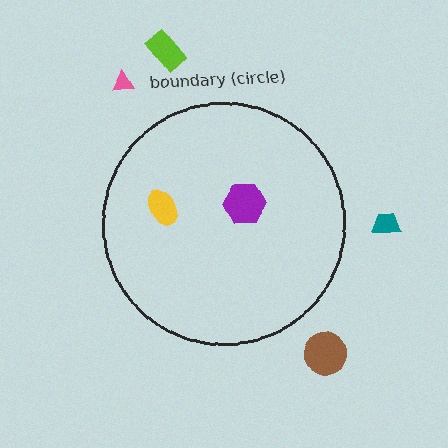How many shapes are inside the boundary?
2 inside, 4 outside.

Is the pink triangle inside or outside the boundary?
Outside.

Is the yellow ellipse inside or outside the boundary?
Inside.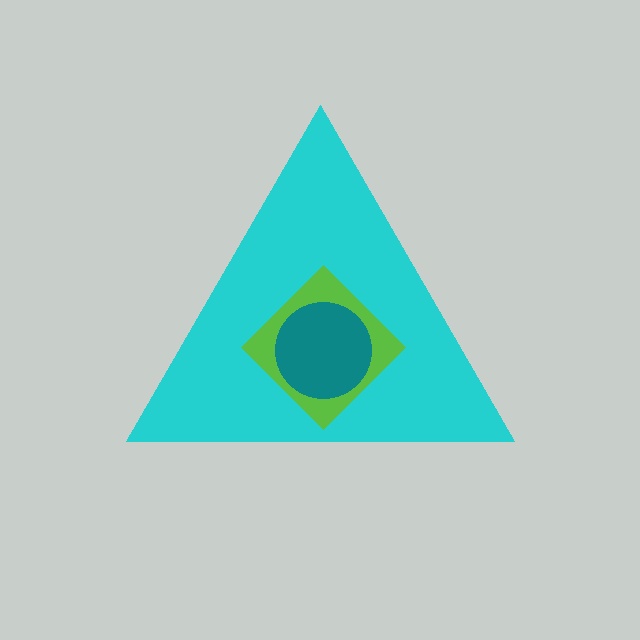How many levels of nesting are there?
3.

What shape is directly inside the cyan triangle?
The lime diamond.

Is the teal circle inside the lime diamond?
Yes.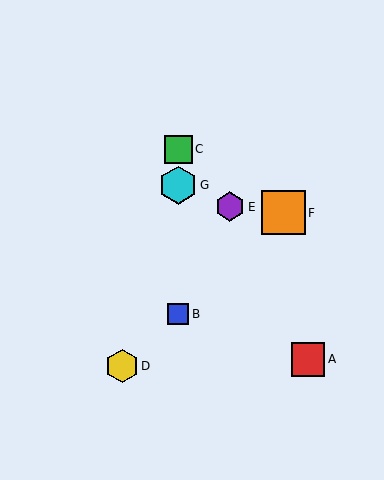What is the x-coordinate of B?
Object B is at x≈178.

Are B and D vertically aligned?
No, B is at x≈178 and D is at x≈122.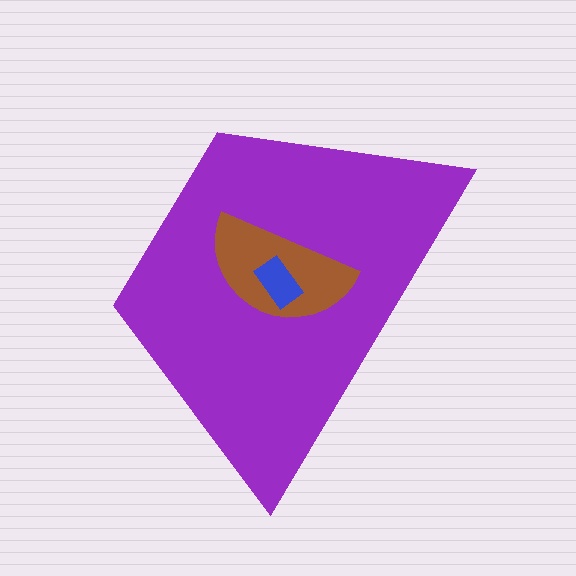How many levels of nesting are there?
3.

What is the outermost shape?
The purple trapezoid.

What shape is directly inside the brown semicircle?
The blue rectangle.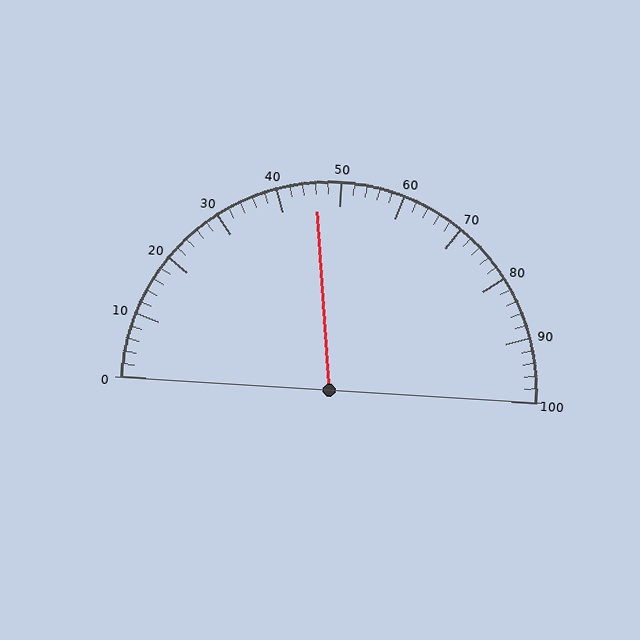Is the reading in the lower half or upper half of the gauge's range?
The reading is in the lower half of the range (0 to 100).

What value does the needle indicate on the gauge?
The needle indicates approximately 46.